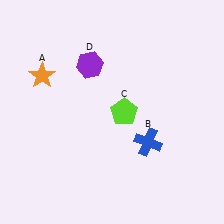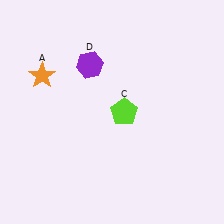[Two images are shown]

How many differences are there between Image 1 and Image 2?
There is 1 difference between the two images.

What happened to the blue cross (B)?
The blue cross (B) was removed in Image 2. It was in the bottom-right area of Image 1.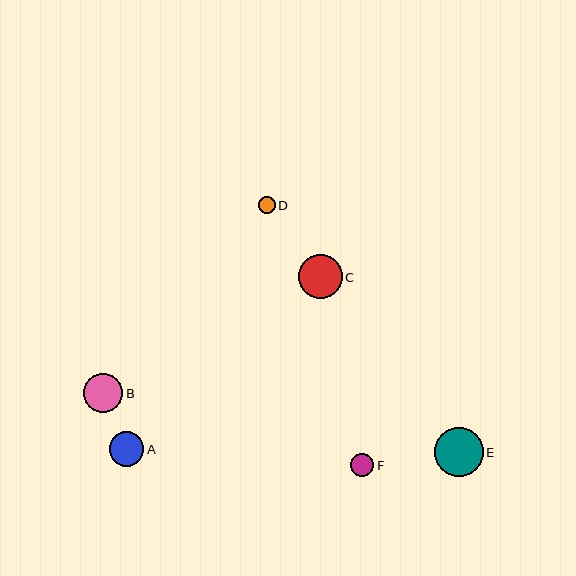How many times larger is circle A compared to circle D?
Circle A is approximately 2.1 times the size of circle D.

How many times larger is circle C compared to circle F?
Circle C is approximately 1.9 times the size of circle F.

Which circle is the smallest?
Circle D is the smallest with a size of approximately 17 pixels.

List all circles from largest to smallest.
From largest to smallest: E, C, B, A, F, D.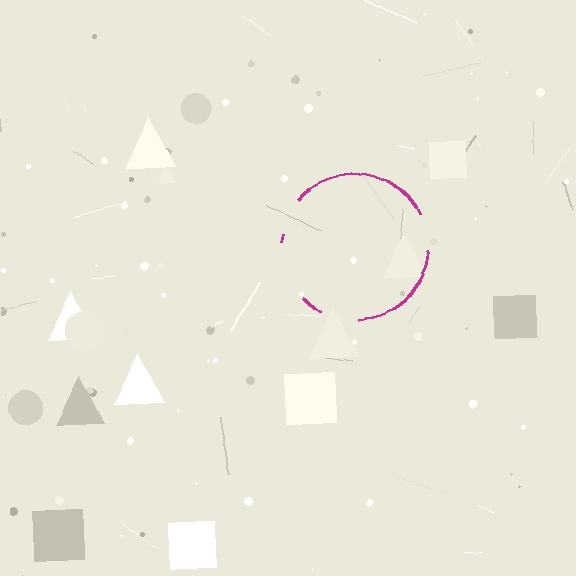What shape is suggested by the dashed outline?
The dashed outline suggests a circle.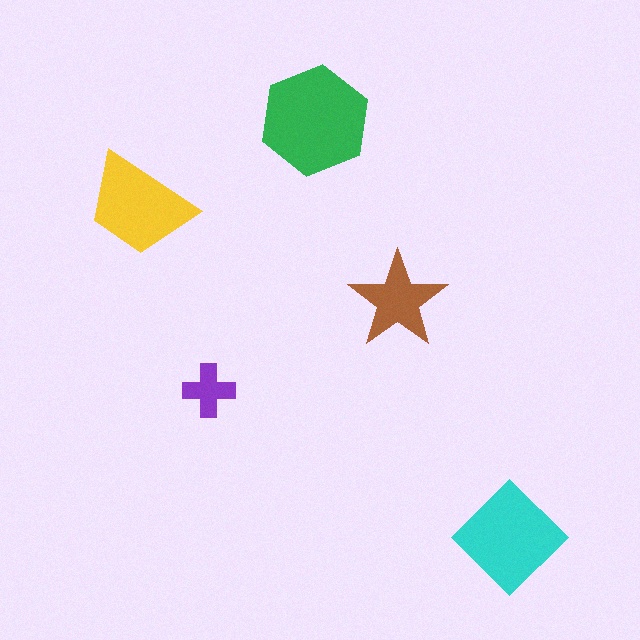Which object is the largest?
The green hexagon.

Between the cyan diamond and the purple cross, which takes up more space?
The cyan diamond.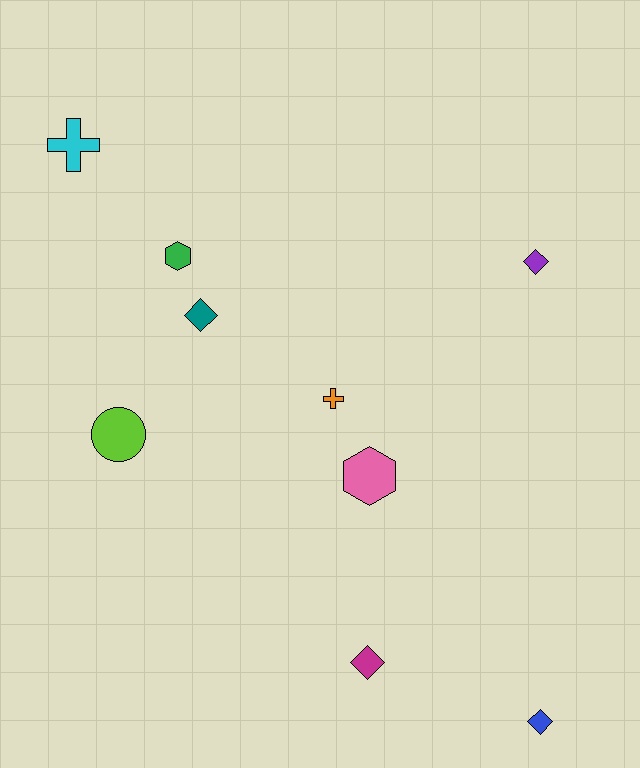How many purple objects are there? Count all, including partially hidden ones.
There is 1 purple object.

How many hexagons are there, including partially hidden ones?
There are 2 hexagons.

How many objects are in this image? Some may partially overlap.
There are 9 objects.